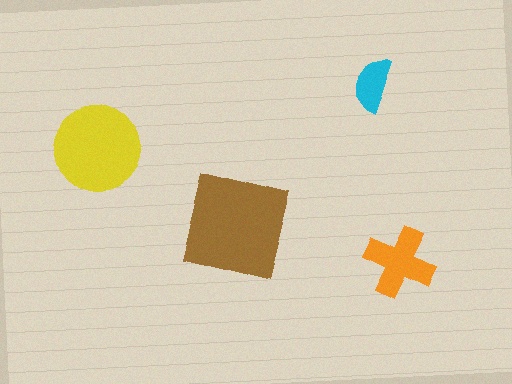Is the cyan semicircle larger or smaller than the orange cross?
Smaller.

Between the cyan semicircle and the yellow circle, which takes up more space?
The yellow circle.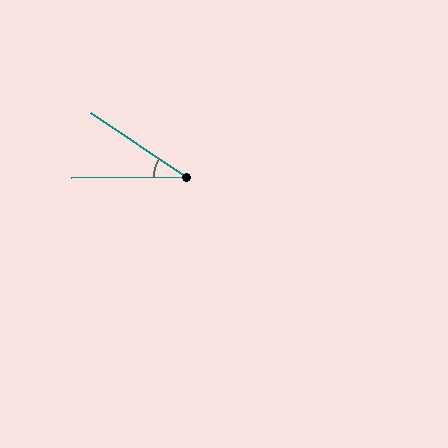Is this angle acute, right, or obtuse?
It is acute.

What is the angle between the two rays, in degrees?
Approximately 35 degrees.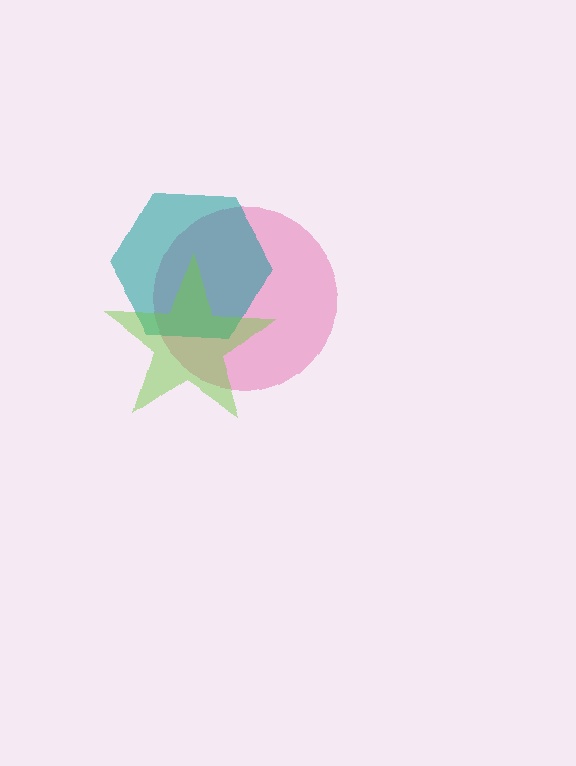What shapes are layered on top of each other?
The layered shapes are: a pink circle, a teal hexagon, a lime star.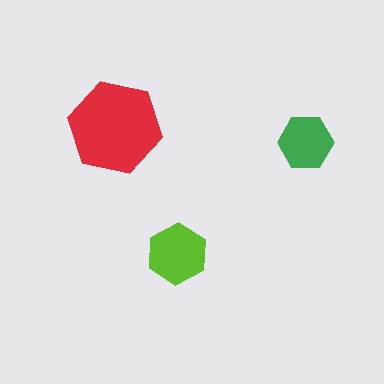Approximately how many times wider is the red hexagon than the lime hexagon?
About 1.5 times wider.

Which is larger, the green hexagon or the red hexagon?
The red one.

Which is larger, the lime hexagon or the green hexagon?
The lime one.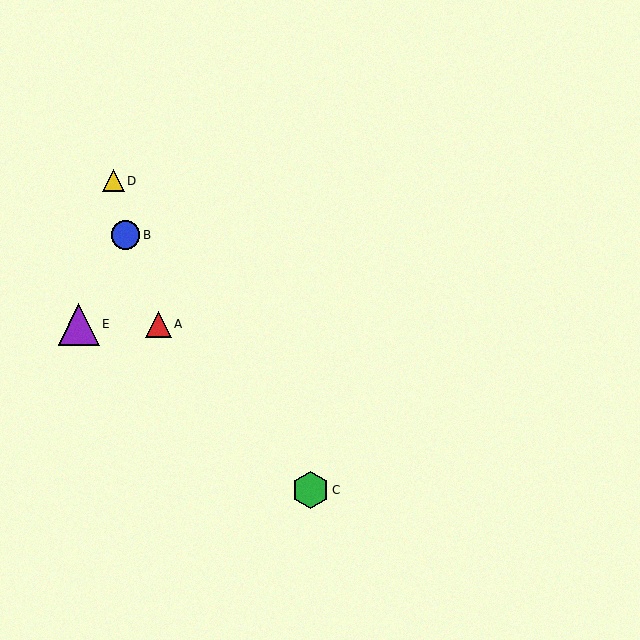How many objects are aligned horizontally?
2 objects (A, E) are aligned horizontally.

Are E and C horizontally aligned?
No, E is at y≈324 and C is at y≈490.